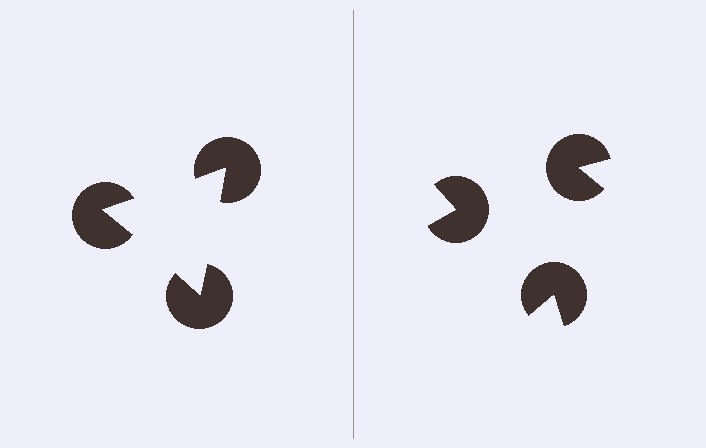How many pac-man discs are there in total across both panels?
6 — 3 on each side.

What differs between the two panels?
The pac-man discs are positioned identically on both sides; only the wedge orientations differ. On the left they align to a triangle; on the right they are misaligned.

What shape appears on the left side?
An illusory triangle.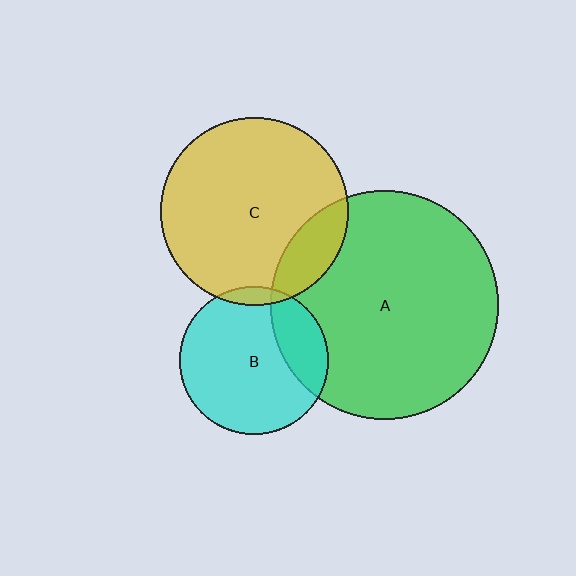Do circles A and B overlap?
Yes.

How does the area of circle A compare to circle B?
Approximately 2.4 times.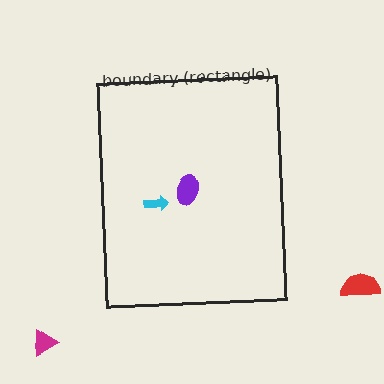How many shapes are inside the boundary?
2 inside, 2 outside.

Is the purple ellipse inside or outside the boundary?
Inside.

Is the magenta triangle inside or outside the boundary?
Outside.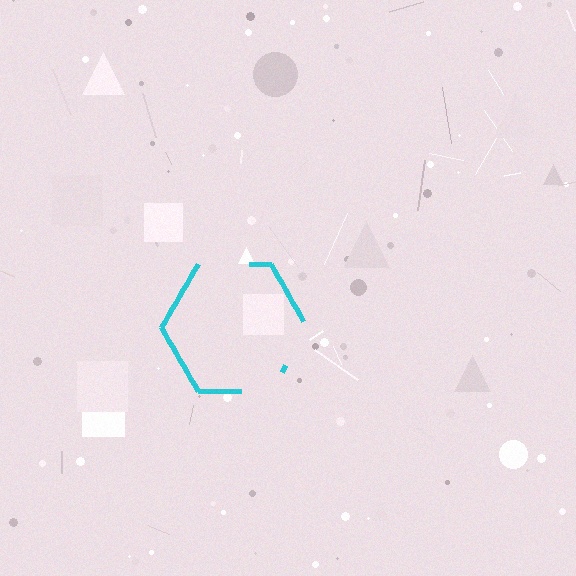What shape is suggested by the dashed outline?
The dashed outline suggests a hexagon.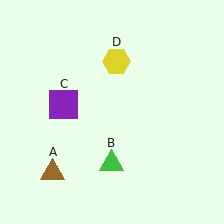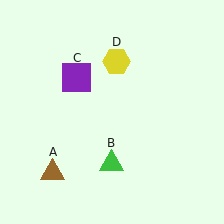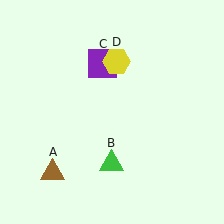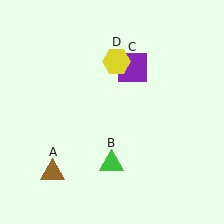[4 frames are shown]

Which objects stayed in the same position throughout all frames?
Brown triangle (object A) and green triangle (object B) and yellow hexagon (object D) remained stationary.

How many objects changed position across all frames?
1 object changed position: purple square (object C).